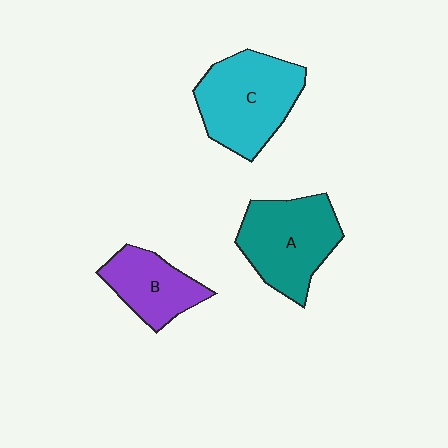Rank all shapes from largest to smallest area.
From largest to smallest: C (cyan), A (teal), B (purple).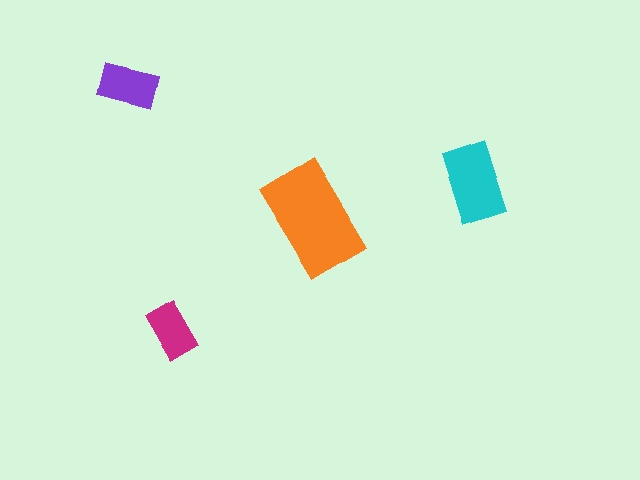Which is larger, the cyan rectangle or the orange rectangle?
The orange one.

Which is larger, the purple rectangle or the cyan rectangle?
The cyan one.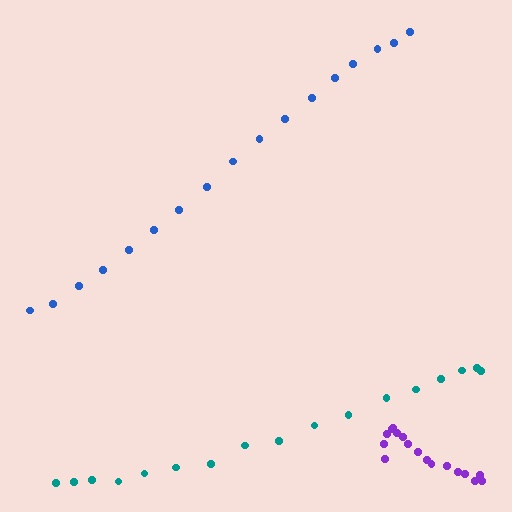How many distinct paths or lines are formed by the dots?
There are 3 distinct paths.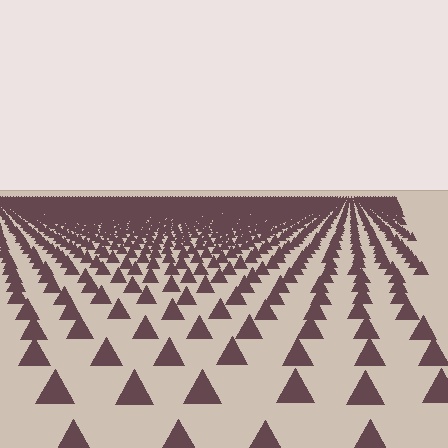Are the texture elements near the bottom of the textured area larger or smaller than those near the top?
Larger. Near the bottom, elements are closer to the viewer and appear at a bigger on-screen size.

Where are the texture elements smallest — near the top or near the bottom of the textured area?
Near the top.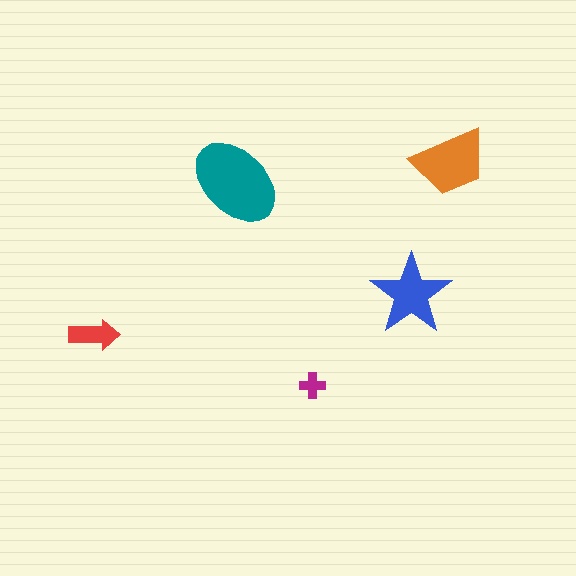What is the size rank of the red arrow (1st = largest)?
4th.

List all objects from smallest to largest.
The magenta cross, the red arrow, the blue star, the orange trapezoid, the teal ellipse.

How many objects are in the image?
There are 5 objects in the image.